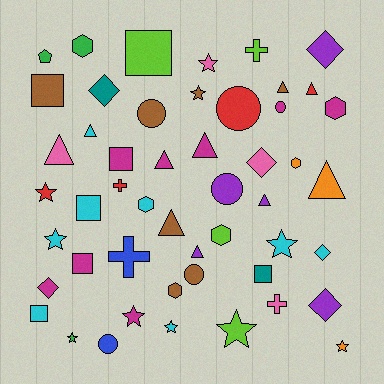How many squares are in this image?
There are 7 squares.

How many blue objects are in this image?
There are 2 blue objects.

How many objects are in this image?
There are 50 objects.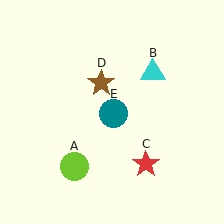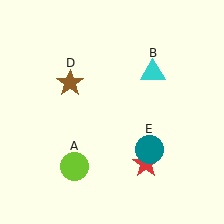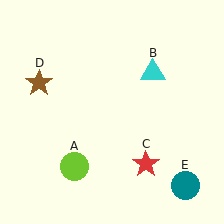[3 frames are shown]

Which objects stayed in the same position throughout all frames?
Lime circle (object A) and cyan triangle (object B) and red star (object C) remained stationary.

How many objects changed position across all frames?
2 objects changed position: brown star (object D), teal circle (object E).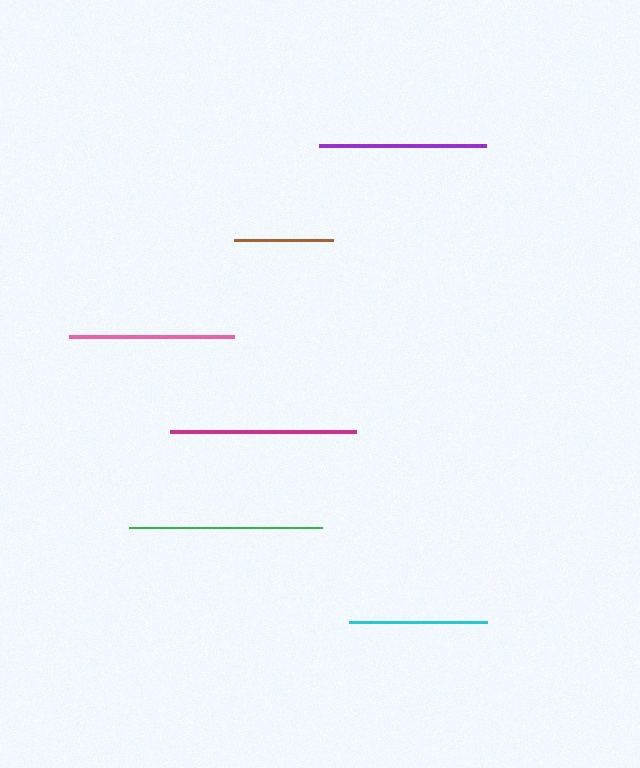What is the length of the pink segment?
The pink segment is approximately 165 pixels long.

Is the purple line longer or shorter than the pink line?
The purple line is longer than the pink line.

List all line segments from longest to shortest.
From longest to shortest: green, magenta, purple, pink, cyan, brown.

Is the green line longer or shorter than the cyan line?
The green line is longer than the cyan line.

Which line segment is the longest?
The green line is the longest at approximately 193 pixels.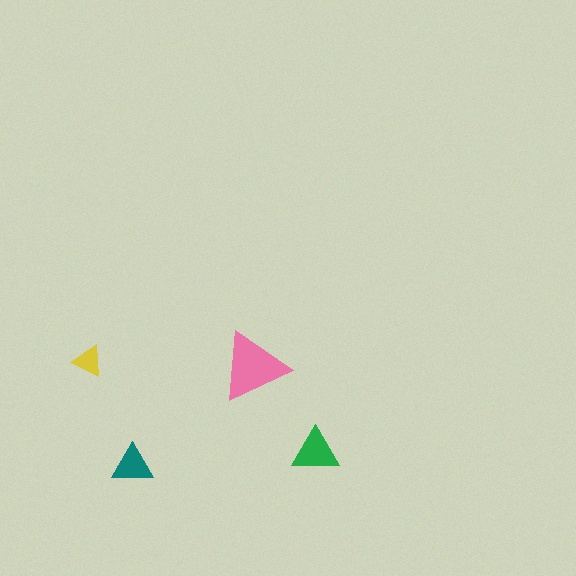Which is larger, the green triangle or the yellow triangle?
The green one.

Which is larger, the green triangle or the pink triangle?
The pink one.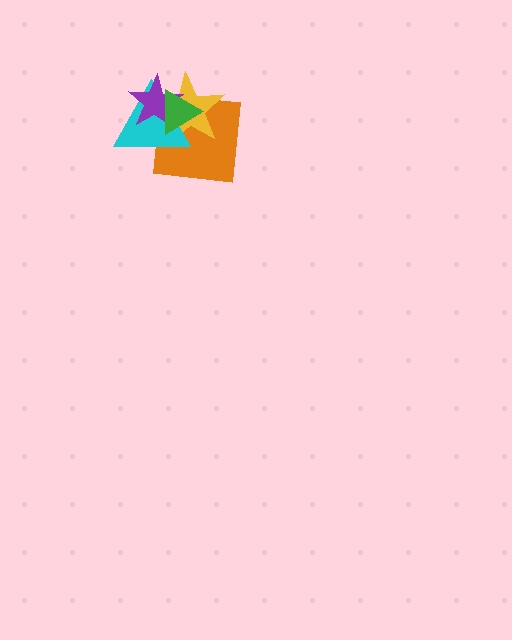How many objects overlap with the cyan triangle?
4 objects overlap with the cyan triangle.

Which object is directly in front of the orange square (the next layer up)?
The yellow star is directly in front of the orange square.